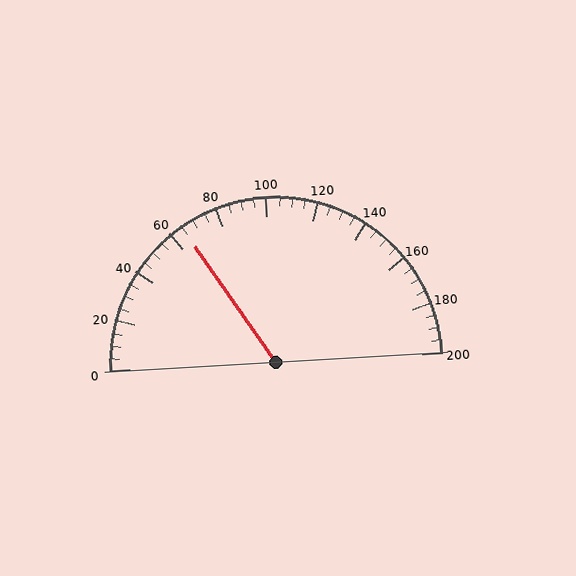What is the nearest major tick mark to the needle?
The nearest major tick mark is 60.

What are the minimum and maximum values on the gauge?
The gauge ranges from 0 to 200.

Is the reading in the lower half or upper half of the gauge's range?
The reading is in the lower half of the range (0 to 200).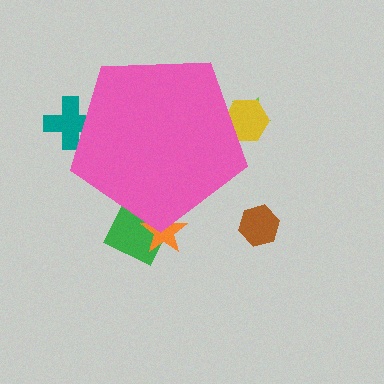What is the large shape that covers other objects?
A pink pentagon.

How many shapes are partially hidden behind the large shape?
5 shapes are partially hidden.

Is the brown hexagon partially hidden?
No, the brown hexagon is fully visible.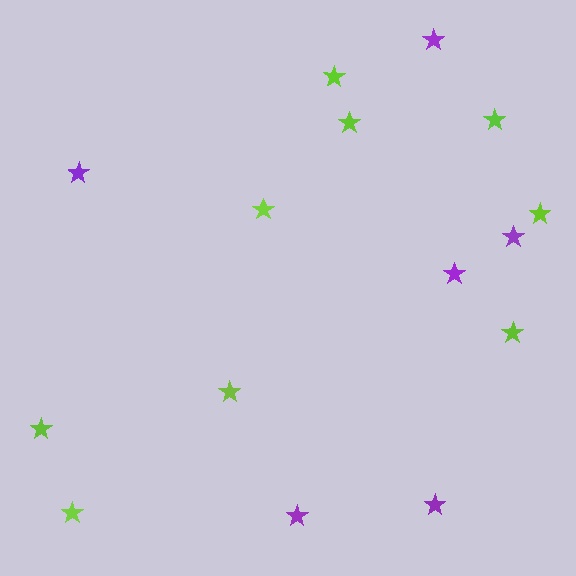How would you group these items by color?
There are 2 groups: one group of lime stars (9) and one group of purple stars (6).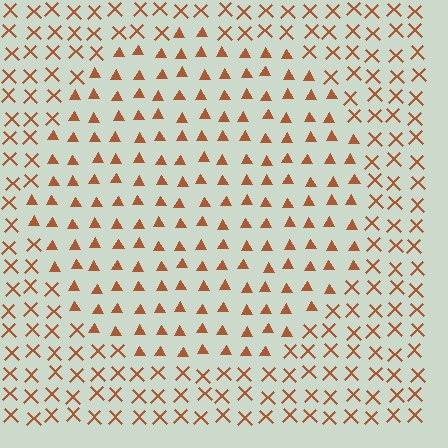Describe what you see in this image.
The image is filled with small brown elements arranged in a uniform grid. A circle-shaped region contains triangles, while the surrounding area contains X marks. The boundary is defined purely by the change in element shape.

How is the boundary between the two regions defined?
The boundary is defined by a change in element shape: triangles inside vs. X marks outside. All elements share the same color and spacing.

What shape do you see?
I see a circle.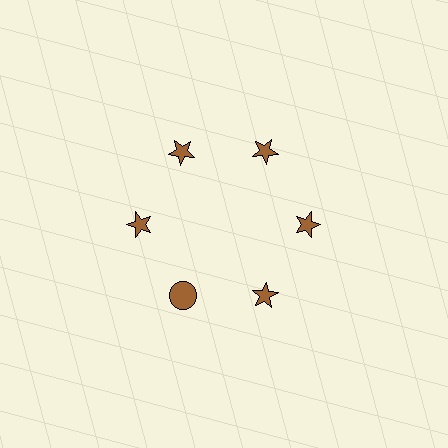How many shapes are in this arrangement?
There are 6 shapes arranged in a ring pattern.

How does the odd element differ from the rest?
It has a different shape: circle instead of star.